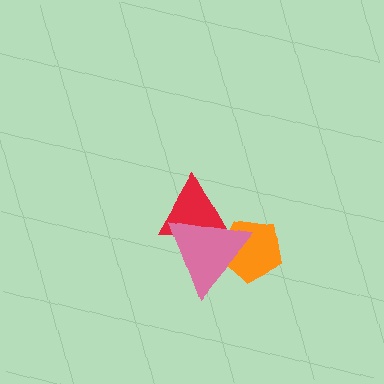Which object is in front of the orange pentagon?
The pink triangle is in front of the orange pentagon.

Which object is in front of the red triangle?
The pink triangle is in front of the red triangle.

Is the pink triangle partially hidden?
No, no other shape covers it.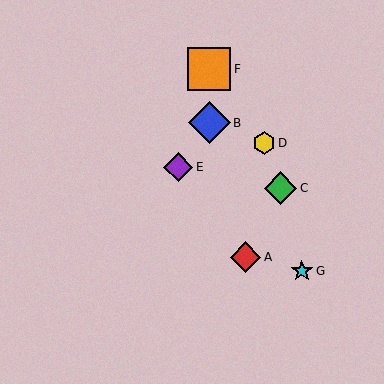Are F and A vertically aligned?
No, F is at x≈209 and A is at x≈246.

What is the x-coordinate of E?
Object E is at x≈178.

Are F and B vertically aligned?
Yes, both are at x≈209.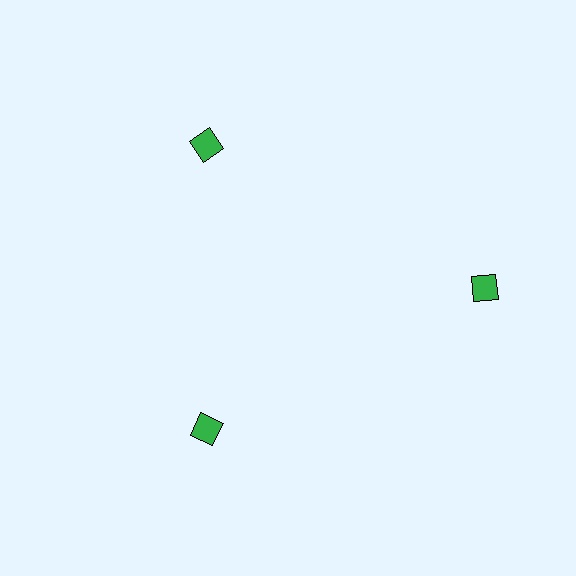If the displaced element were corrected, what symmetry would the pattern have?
It would have 3-fold rotational symmetry — the pattern would map onto itself every 120 degrees.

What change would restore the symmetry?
The symmetry would be restored by moving it inward, back onto the ring so that all 3 squares sit at equal angles and equal distance from the center.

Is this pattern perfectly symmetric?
No. The 3 green squares are arranged in a ring, but one element near the 3 o'clock position is pushed outward from the center, breaking the 3-fold rotational symmetry.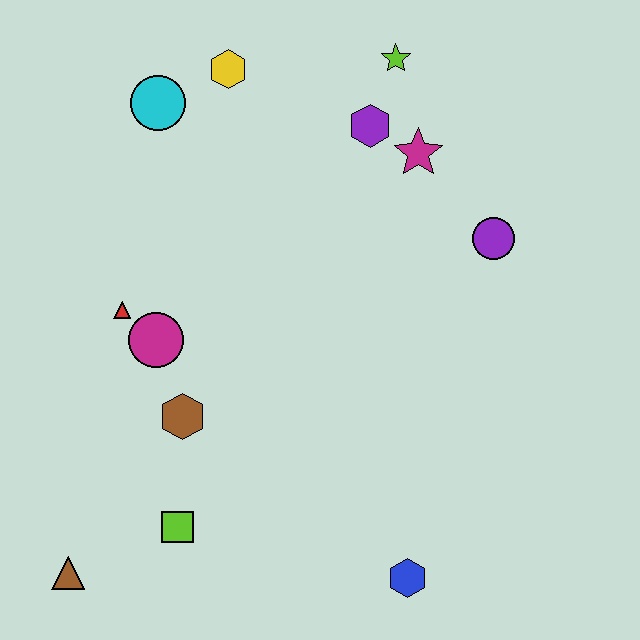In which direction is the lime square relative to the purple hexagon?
The lime square is below the purple hexagon.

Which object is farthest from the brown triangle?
The lime star is farthest from the brown triangle.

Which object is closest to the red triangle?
The magenta circle is closest to the red triangle.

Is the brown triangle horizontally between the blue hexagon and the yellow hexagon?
No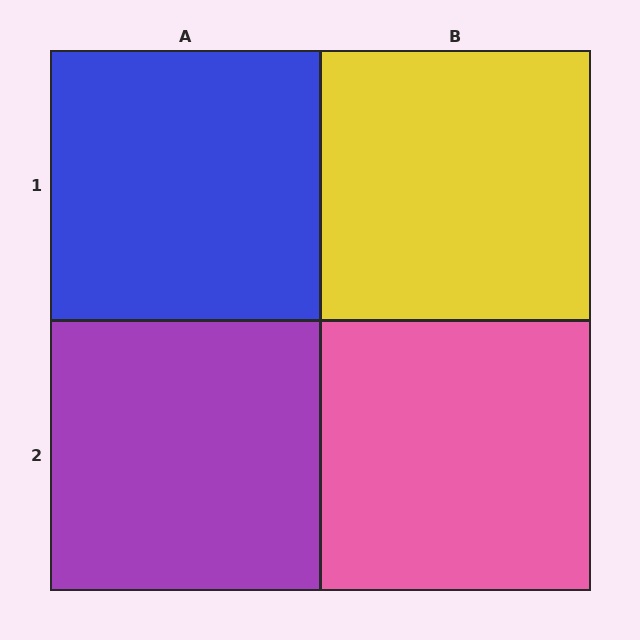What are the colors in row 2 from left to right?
Purple, pink.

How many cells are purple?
1 cell is purple.